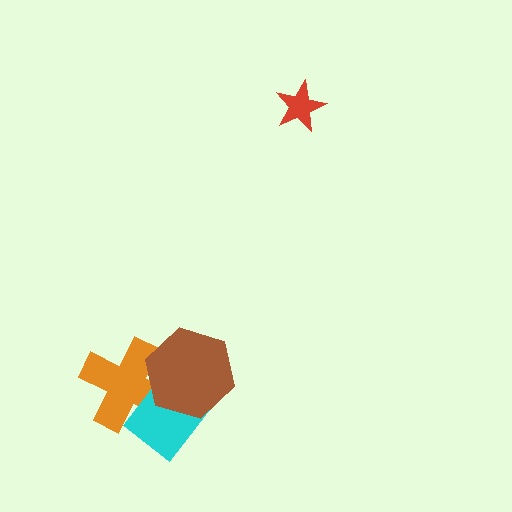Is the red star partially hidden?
No, no other shape covers it.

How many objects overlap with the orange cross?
2 objects overlap with the orange cross.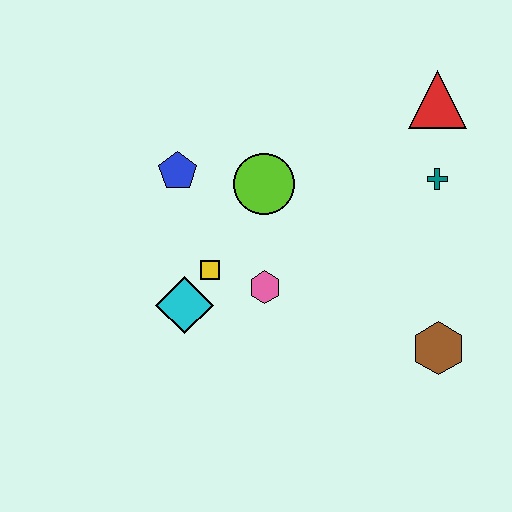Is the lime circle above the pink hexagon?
Yes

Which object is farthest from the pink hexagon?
The red triangle is farthest from the pink hexagon.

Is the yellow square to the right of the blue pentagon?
Yes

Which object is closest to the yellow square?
The cyan diamond is closest to the yellow square.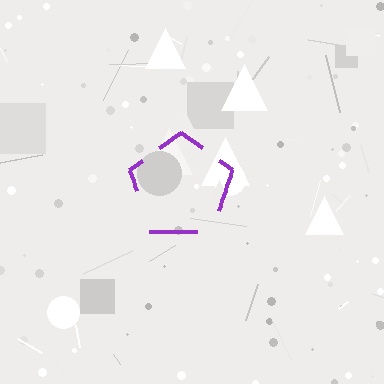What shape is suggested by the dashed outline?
The dashed outline suggests a pentagon.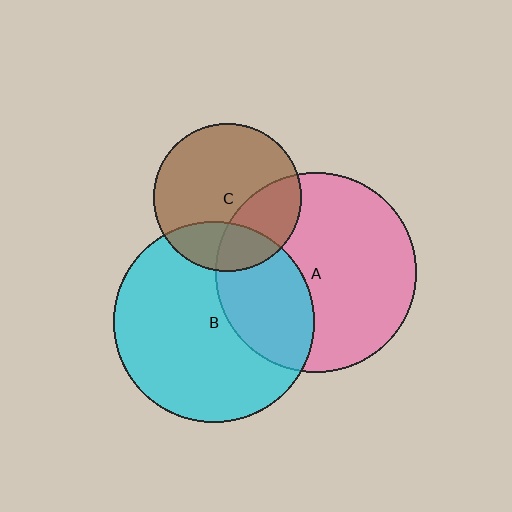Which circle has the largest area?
Circle B (cyan).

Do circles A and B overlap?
Yes.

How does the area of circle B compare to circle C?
Approximately 1.8 times.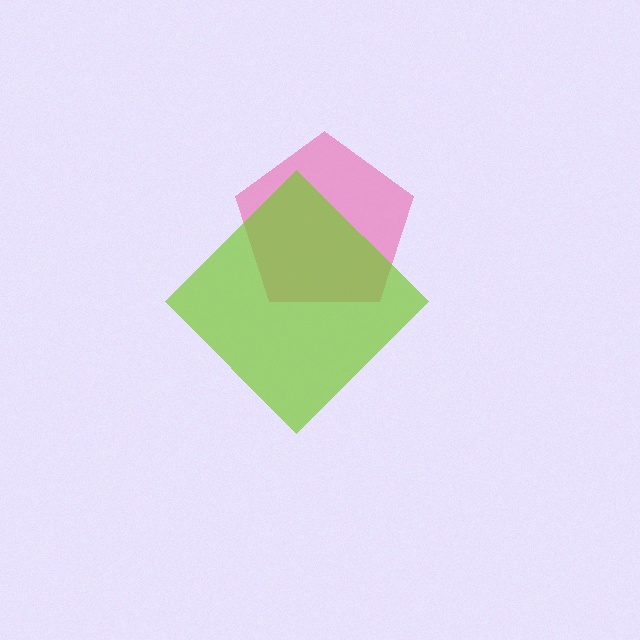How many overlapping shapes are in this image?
There are 2 overlapping shapes in the image.